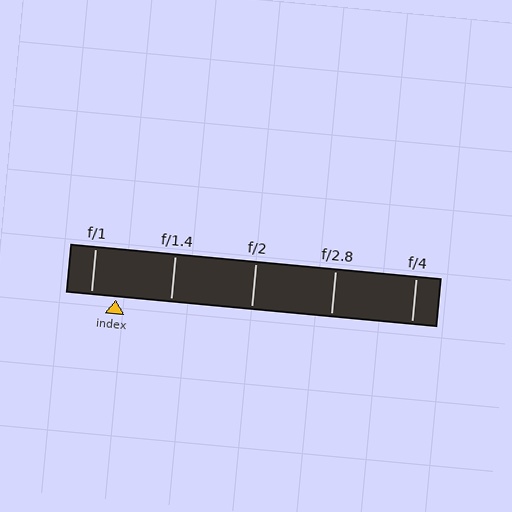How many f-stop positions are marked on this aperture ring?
There are 5 f-stop positions marked.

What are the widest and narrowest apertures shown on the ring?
The widest aperture shown is f/1 and the narrowest is f/4.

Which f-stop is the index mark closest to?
The index mark is closest to f/1.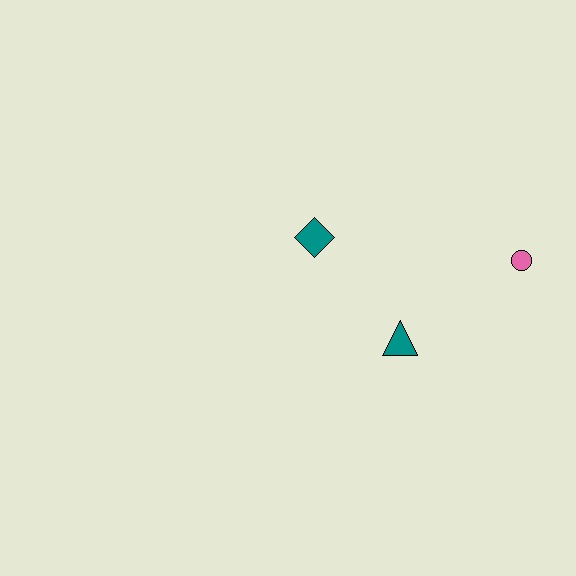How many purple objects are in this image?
There are no purple objects.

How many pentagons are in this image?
There are no pentagons.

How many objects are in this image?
There are 3 objects.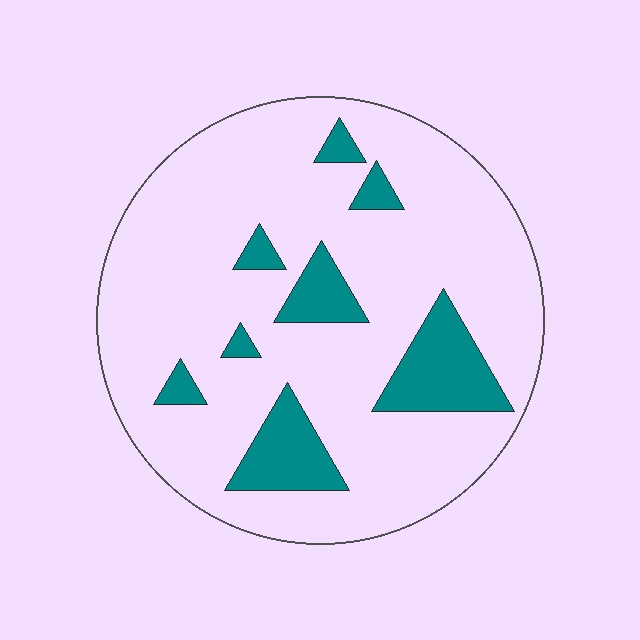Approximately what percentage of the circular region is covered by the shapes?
Approximately 15%.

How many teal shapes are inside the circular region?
8.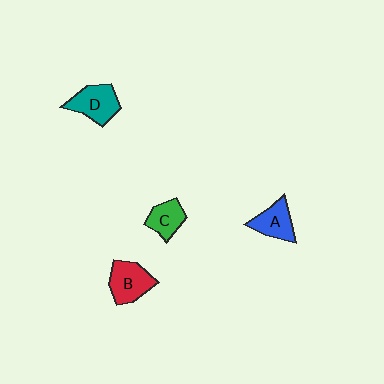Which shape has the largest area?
Shape D (teal).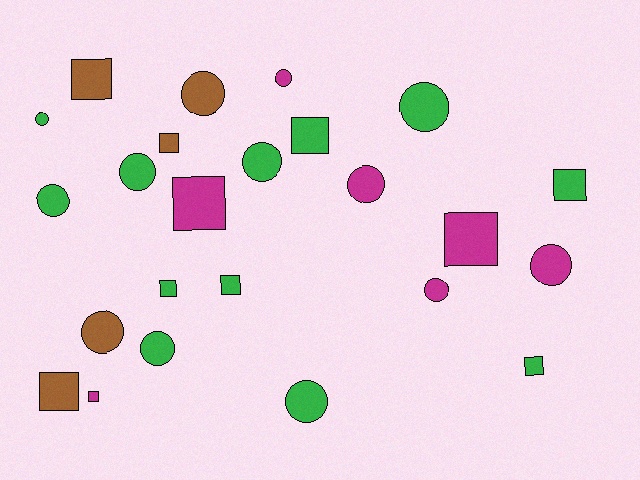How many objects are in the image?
There are 24 objects.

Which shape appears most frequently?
Circle, with 13 objects.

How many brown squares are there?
There are 3 brown squares.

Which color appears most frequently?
Green, with 12 objects.